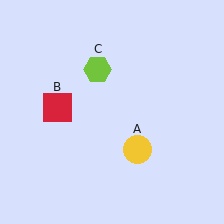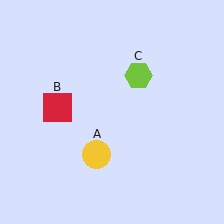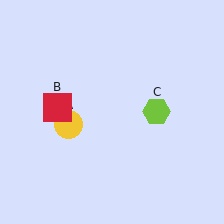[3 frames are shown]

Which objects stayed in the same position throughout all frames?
Red square (object B) remained stationary.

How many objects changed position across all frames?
2 objects changed position: yellow circle (object A), lime hexagon (object C).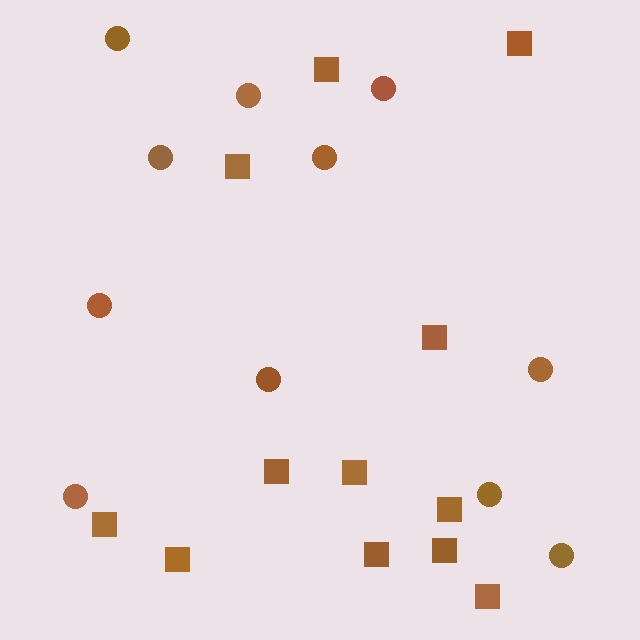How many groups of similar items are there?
There are 2 groups: one group of squares (12) and one group of circles (11).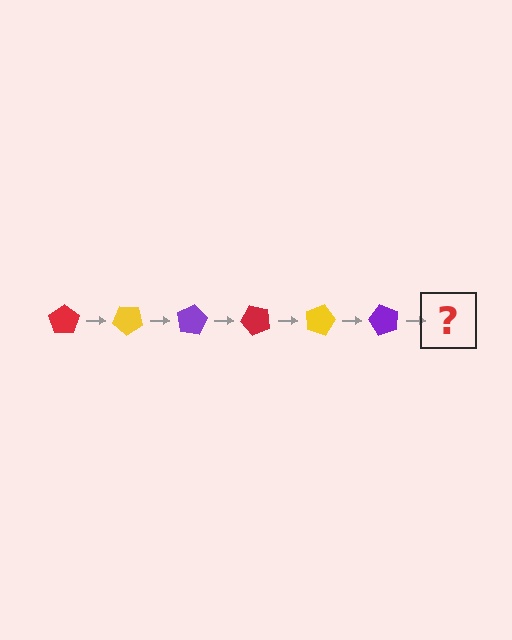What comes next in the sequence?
The next element should be a red pentagon, rotated 240 degrees from the start.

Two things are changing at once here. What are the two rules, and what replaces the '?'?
The two rules are that it rotates 40 degrees each step and the color cycles through red, yellow, and purple. The '?' should be a red pentagon, rotated 240 degrees from the start.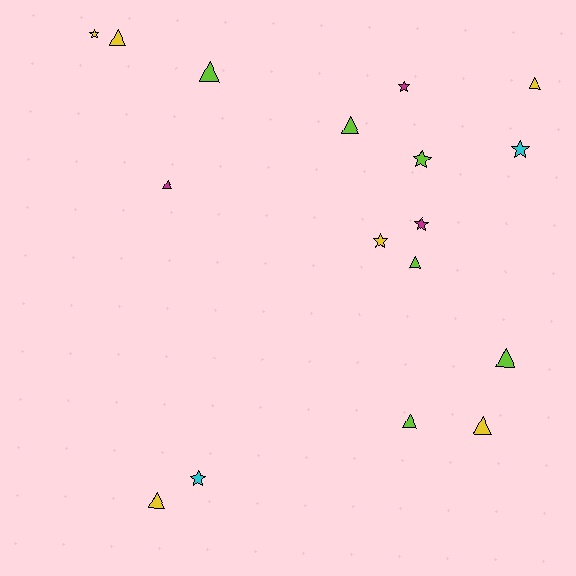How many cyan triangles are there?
There are no cyan triangles.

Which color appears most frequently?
Yellow, with 6 objects.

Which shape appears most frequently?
Triangle, with 10 objects.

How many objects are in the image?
There are 17 objects.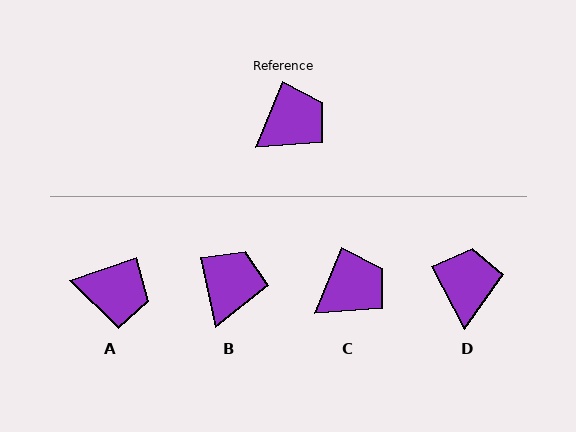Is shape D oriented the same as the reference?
No, it is off by about 50 degrees.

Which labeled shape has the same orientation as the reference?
C.